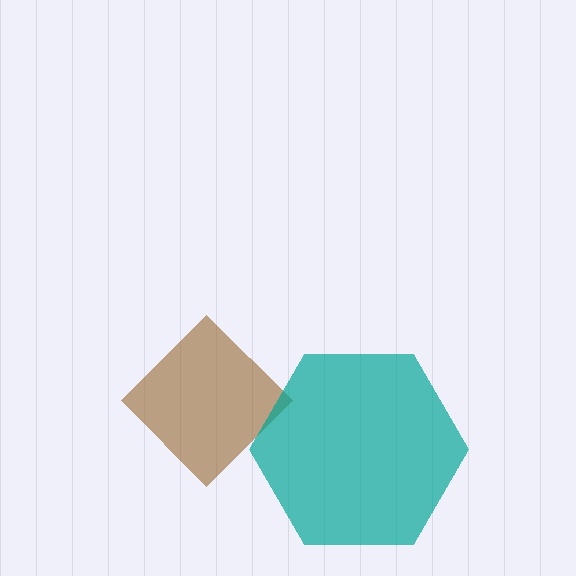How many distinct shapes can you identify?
There are 2 distinct shapes: a brown diamond, a teal hexagon.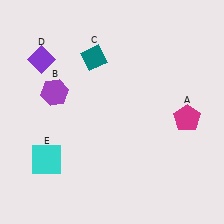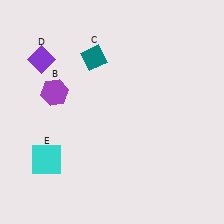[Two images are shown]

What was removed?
The magenta pentagon (A) was removed in Image 2.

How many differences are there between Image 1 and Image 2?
There is 1 difference between the two images.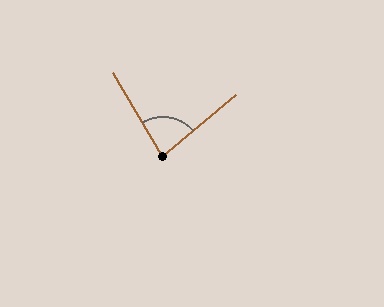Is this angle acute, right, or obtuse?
It is acute.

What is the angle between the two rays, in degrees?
Approximately 80 degrees.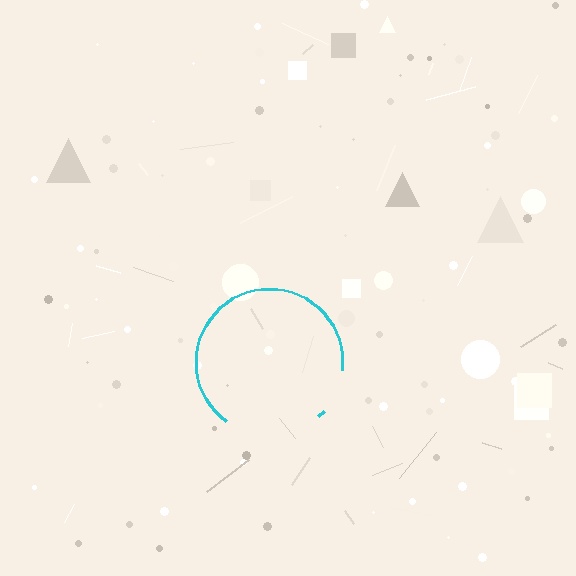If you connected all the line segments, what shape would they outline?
They would outline a circle.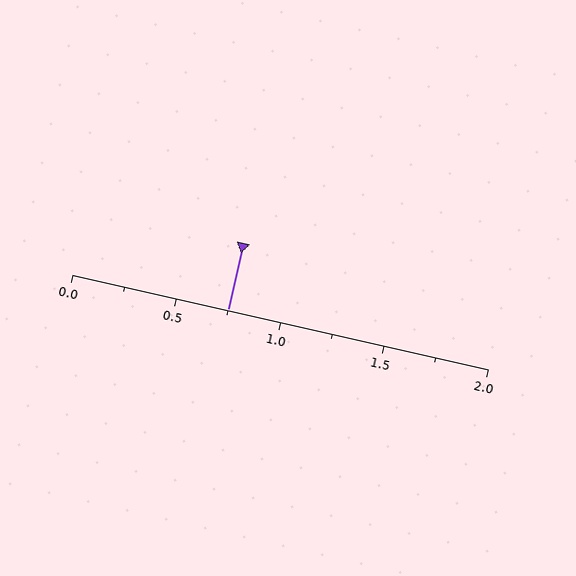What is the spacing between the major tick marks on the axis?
The major ticks are spaced 0.5 apart.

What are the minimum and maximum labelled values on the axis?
The axis runs from 0.0 to 2.0.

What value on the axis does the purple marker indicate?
The marker indicates approximately 0.75.